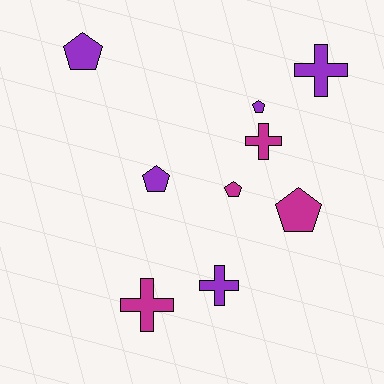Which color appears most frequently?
Purple, with 5 objects.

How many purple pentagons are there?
There are 3 purple pentagons.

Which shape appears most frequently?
Pentagon, with 5 objects.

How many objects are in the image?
There are 9 objects.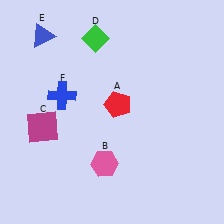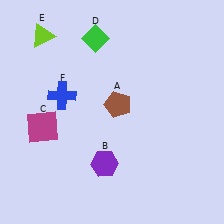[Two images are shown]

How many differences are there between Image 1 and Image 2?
There are 3 differences between the two images.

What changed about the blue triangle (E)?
In Image 1, E is blue. In Image 2, it changed to lime.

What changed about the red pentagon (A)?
In Image 1, A is red. In Image 2, it changed to brown.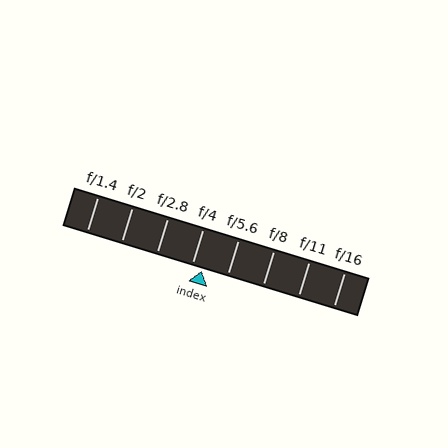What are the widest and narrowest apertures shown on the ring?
The widest aperture shown is f/1.4 and the narrowest is f/16.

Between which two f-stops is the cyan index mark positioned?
The index mark is between f/4 and f/5.6.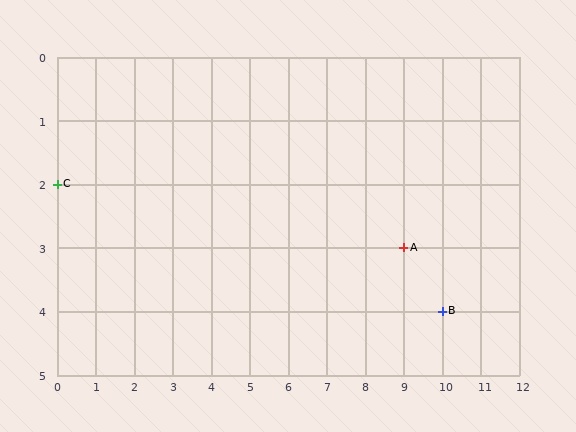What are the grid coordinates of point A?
Point A is at grid coordinates (9, 3).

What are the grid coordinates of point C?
Point C is at grid coordinates (0, 2).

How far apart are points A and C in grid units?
Points A and C are 9 columns and 1 row apart (about 9.1 grid units diagonally).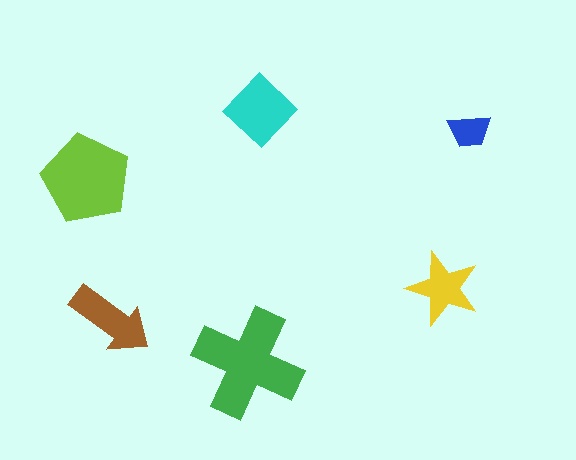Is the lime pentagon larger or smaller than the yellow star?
Larger.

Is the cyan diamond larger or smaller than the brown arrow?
Larger.